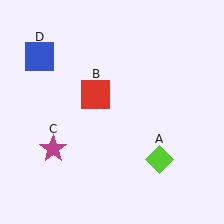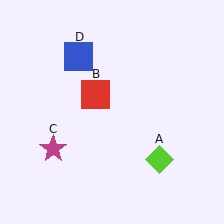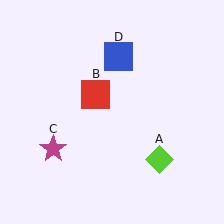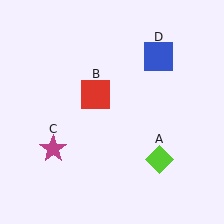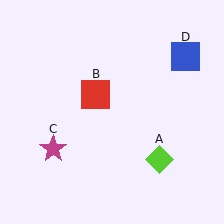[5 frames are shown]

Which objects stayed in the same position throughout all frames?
Lime diamond (object A) and red square (object B) and magenta star (object C) remained stationary.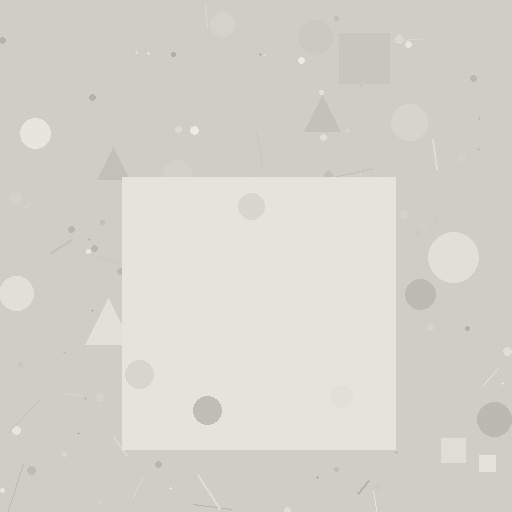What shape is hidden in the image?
A square is hidden in the image.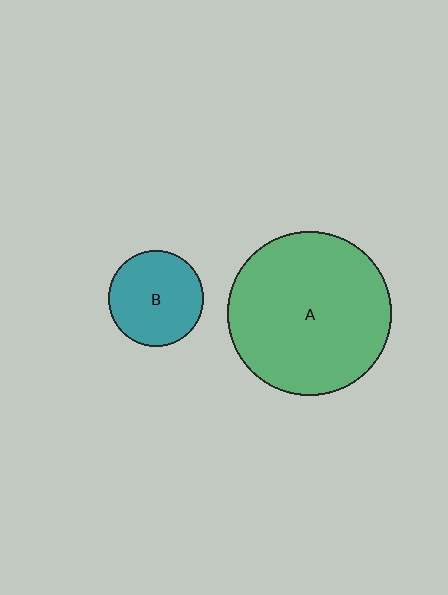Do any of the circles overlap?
No, none of the circles overlap.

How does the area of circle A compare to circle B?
Approximately 2.9 times.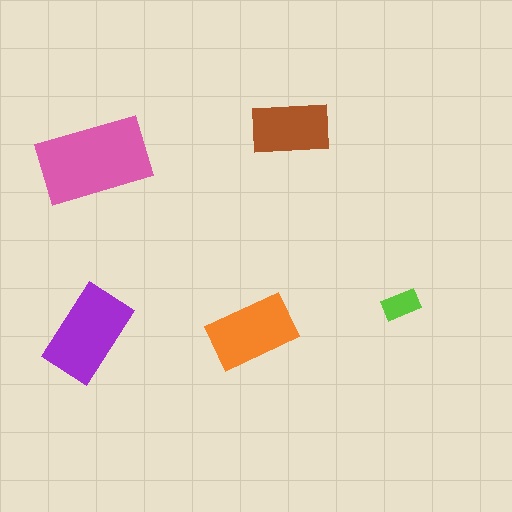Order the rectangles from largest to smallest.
the pink one, the purple one, the orange one, the brown one, the lime one.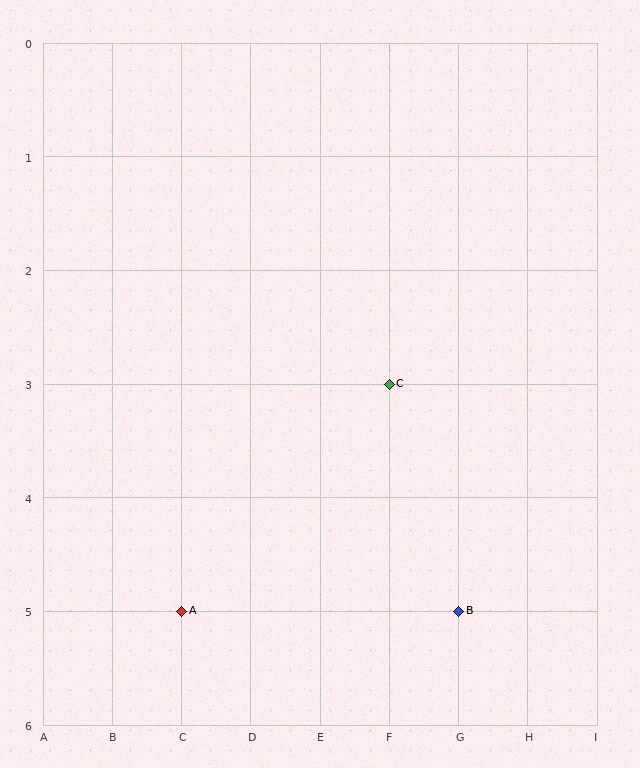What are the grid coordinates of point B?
Point B is at grid coordinates (G, 5).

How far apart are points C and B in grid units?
Points C and B are 1 column and 2 rows apart (about 2.2 grid units diagonally).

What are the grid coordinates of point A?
Point A is at grid coordinates (C, 5).